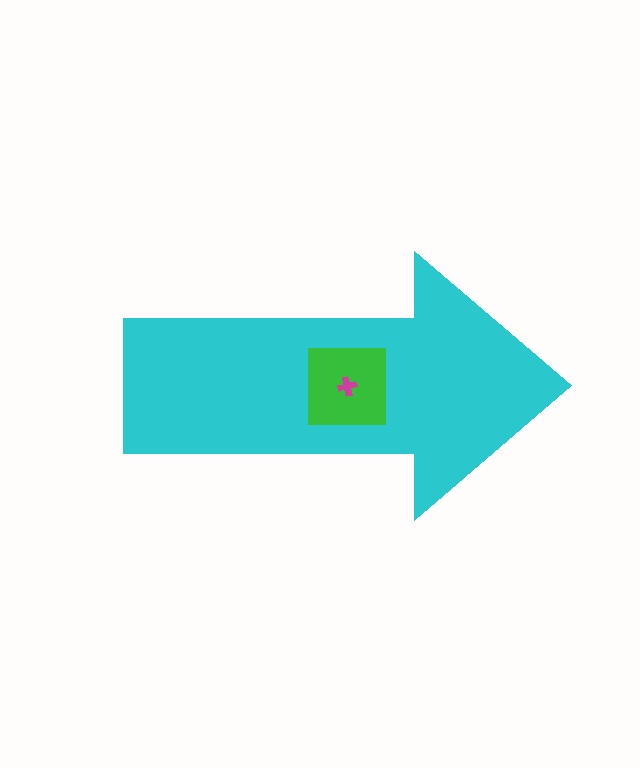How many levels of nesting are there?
3.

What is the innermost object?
The magenta cross.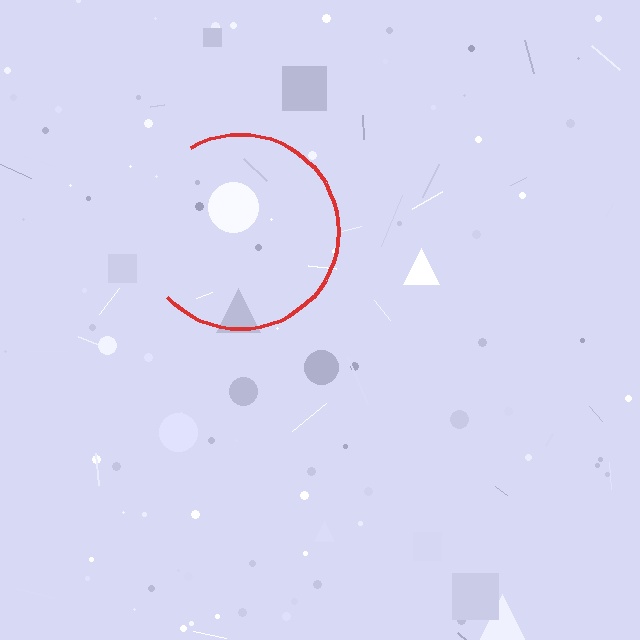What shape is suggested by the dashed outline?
The dashed outline suggests a circle.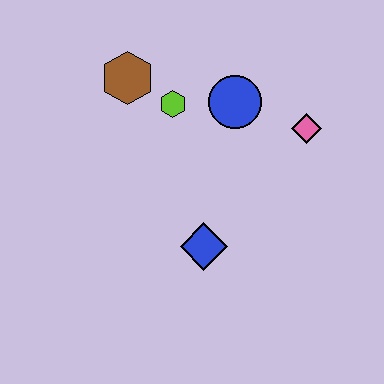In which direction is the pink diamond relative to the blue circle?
The pink diamond is to the right of the blue circle.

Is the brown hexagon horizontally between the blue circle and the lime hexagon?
No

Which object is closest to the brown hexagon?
The lime hexagon is closest to the brown hexagon.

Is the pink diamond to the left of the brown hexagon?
No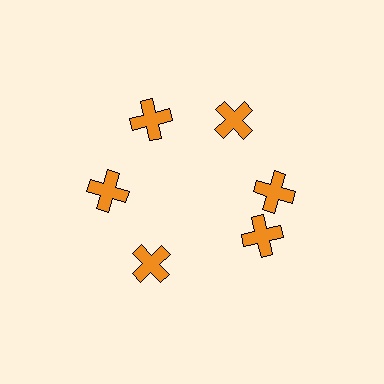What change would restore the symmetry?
The symmetry would be restored by rotating it back into even spacing with its neighbors so that all 6 crosses sit at equal angles and equal distance from the center.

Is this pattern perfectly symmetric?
No. The 6 orange crosses are arranged in a ring, but one element near the 5 o'clock position is rotated out of alignment along the ring, breaking the 6-fold rotational symmetry.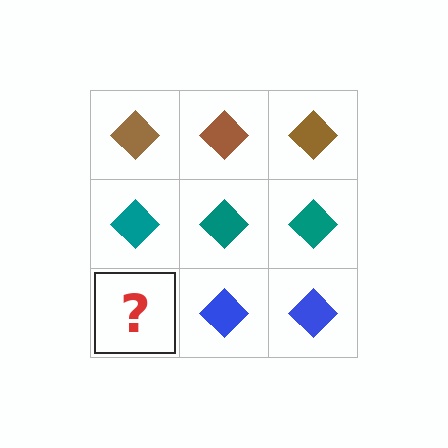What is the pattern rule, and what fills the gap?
The rule is that each row has a consistent color. The gap should be filled with a blue diamond.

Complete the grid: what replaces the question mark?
The question mark should be replaced with a blue diamond.